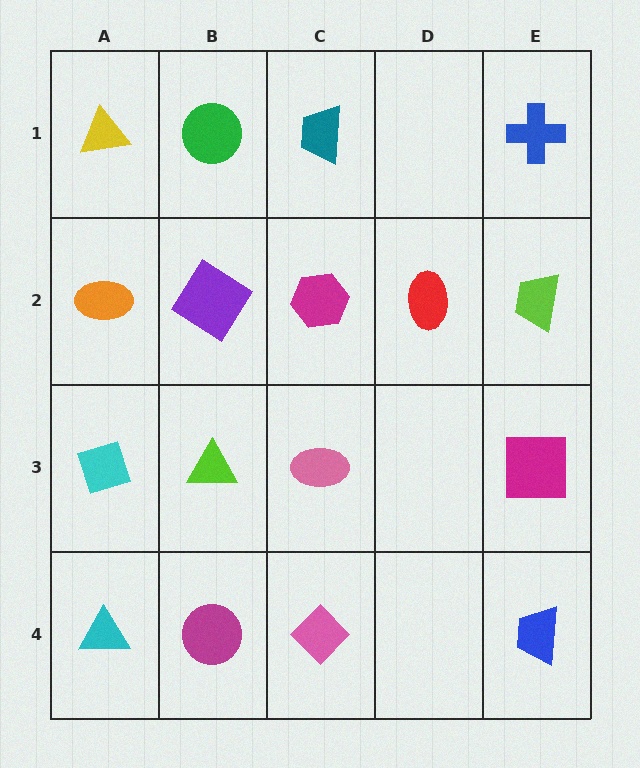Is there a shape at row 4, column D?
No, that cell is empty.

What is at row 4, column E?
A blue trapezoid.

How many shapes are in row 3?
4 shapes.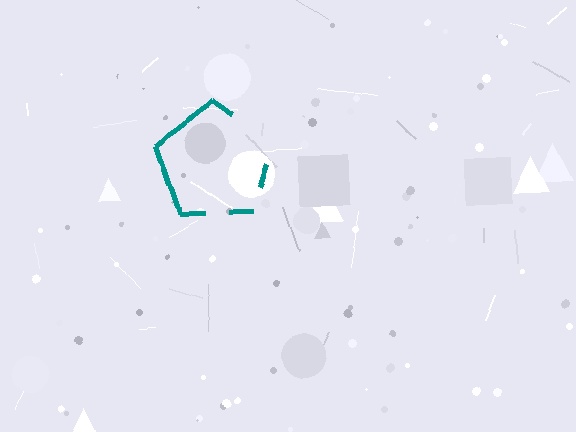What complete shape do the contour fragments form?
The contour fragments form a pentagon.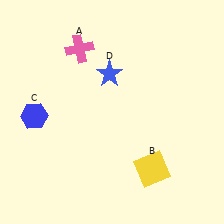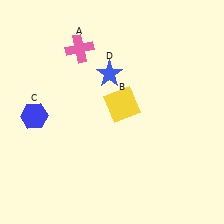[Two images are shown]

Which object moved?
The yellow square (B) moved up.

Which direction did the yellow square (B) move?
The yellow square (B) moved up.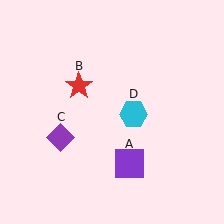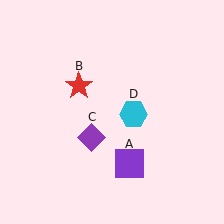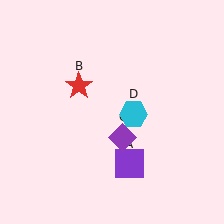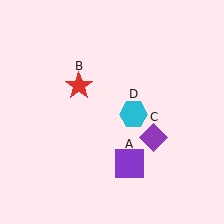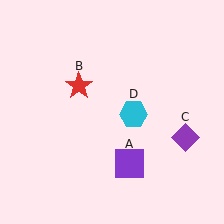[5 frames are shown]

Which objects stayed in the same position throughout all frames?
Purple square (object A) and red star (object B) and cyan hexagon (object D) remained stationary.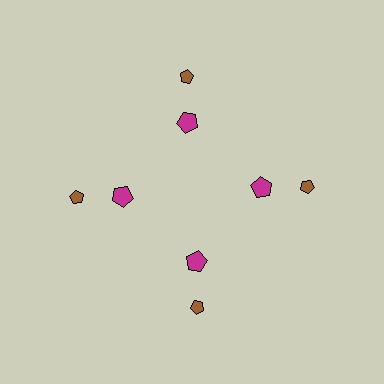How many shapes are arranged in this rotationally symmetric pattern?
There are 8 shapes, arranged in 4 groups of 2.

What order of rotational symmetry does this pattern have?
This pattern has 4-fold rotational symmetry.